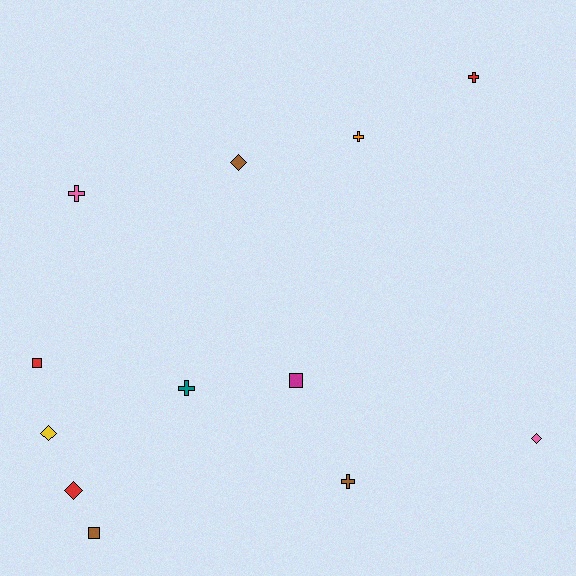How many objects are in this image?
There are 12 objects.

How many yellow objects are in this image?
There is 1 yellow object.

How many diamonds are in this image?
There are 4 diamonds.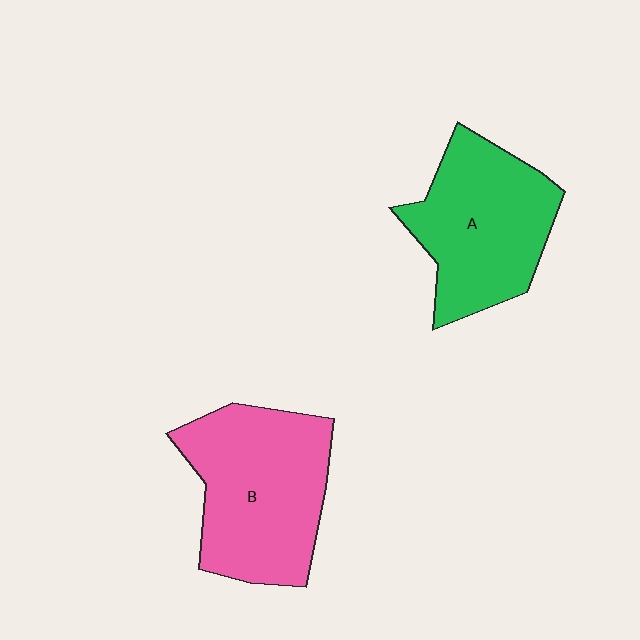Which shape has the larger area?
Shape B (pink).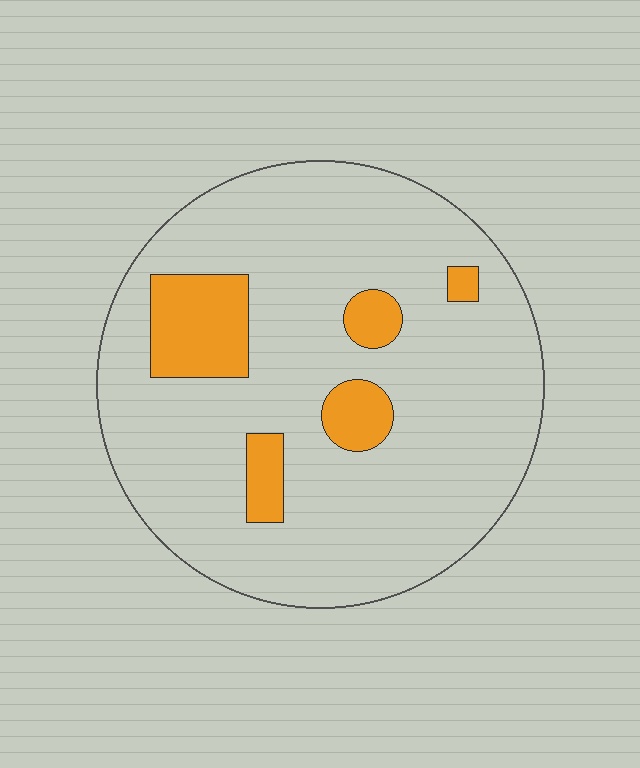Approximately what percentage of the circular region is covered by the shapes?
Approximately 15%.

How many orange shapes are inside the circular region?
5.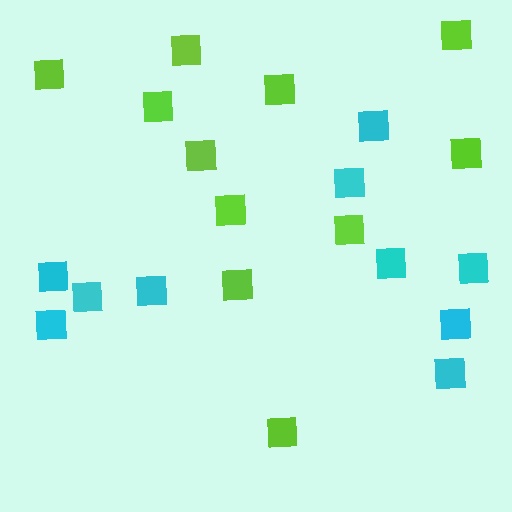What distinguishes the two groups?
There are 2 groups: one group of lime squares (11) and one group of cyan squares (10).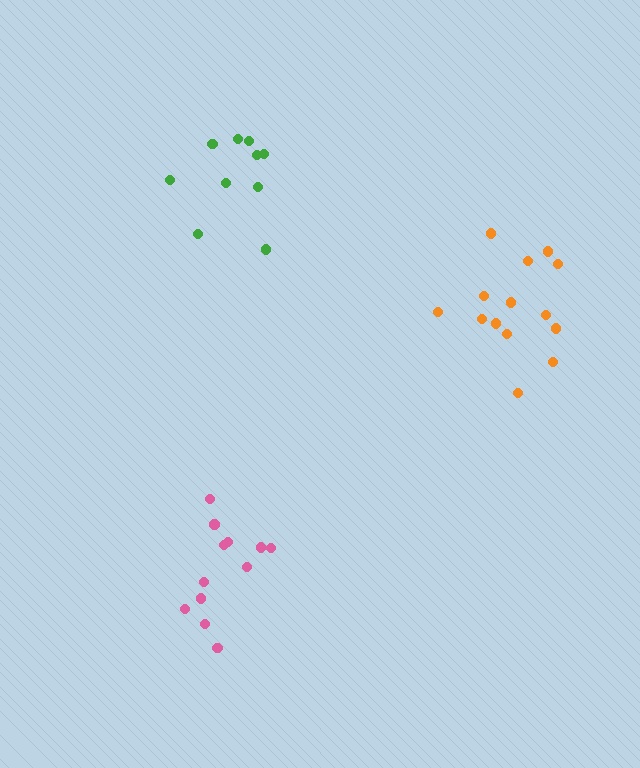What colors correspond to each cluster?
The clusters are colored: green, orange, pink.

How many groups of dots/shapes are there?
There are 3 groups.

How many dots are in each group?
Group 1: 10 dots, Group 2: 14 dots, Group 3: 12 dots (36 total).